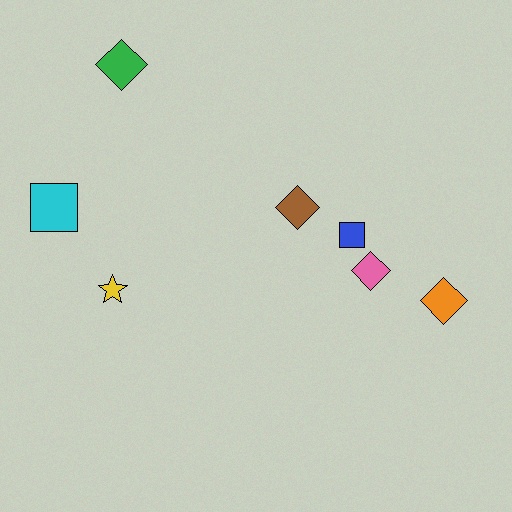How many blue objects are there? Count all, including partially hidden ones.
There is 1 blue object.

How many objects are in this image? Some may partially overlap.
There are 7 objects.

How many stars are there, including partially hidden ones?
There is 1 star.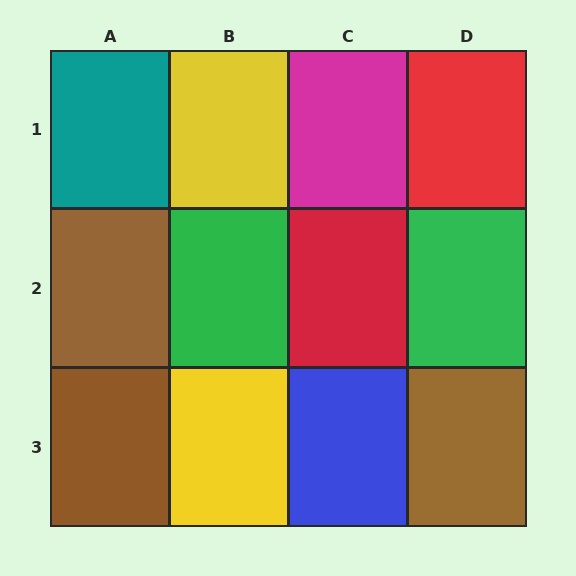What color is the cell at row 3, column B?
Yellow.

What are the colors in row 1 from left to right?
Teal, yellow, magenta, red.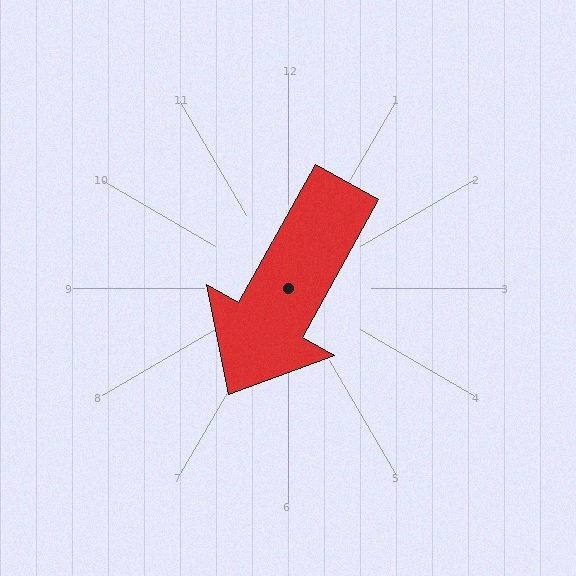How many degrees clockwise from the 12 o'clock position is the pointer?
Approximately 209 degrees.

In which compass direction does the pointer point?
Southwest.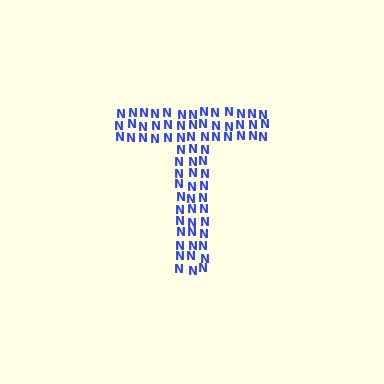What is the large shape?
The large shape is the letter T.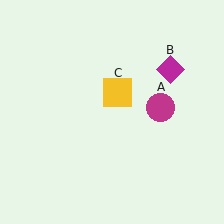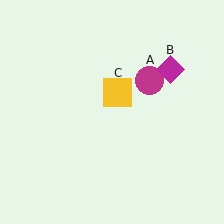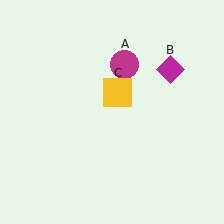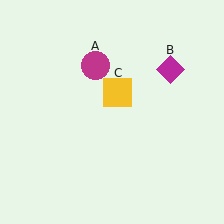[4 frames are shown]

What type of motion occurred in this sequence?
The magenta circle (object A) rotated counterclockwise around the center of the scene.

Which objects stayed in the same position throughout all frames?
Magenta diamond (object B) and yellow square (object C) remained stationary.